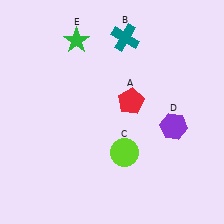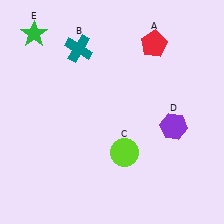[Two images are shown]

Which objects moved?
The objects that moved are: the red pentagon (A), the teal cross (B), the green star (E).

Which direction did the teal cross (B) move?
The teal cross (B) moved left.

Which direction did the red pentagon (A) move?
The red pentagon (A) moved up.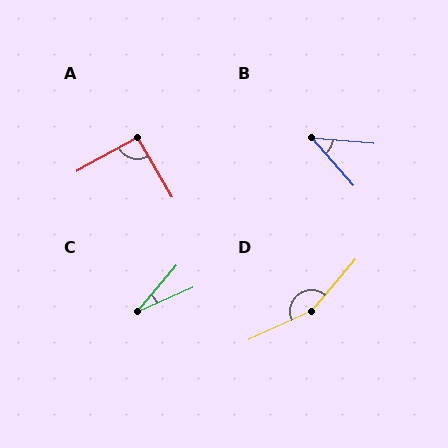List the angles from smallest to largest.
C (26°), B (43°), A (91°), D (155°).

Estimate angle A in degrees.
Approximately 91 degrees.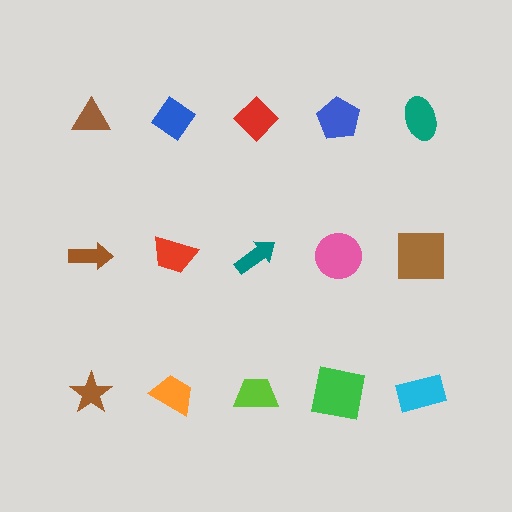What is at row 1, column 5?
A teal ellipse.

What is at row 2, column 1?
A brown arrow.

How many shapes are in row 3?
5 shapes.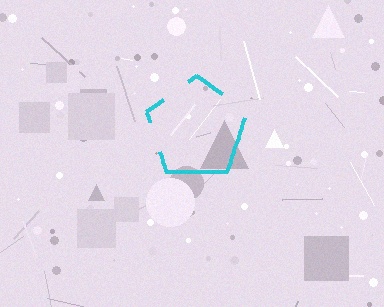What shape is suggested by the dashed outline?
The dashed outline suggests a pentagon.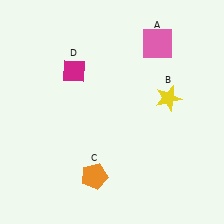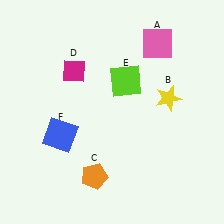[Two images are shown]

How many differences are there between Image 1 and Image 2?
There are 2 differences between the two images.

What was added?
A lime square (E), a blue square (F) were added in Image 2.